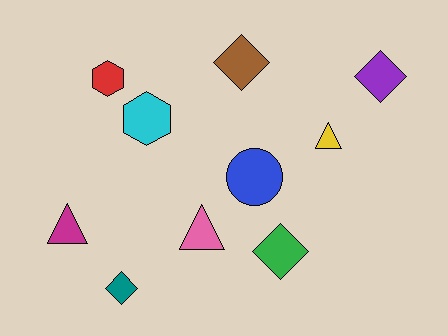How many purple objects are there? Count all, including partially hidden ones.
There is 1 purple object.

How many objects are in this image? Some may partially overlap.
There are 10 objects.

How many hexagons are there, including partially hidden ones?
There are 2 hexagons.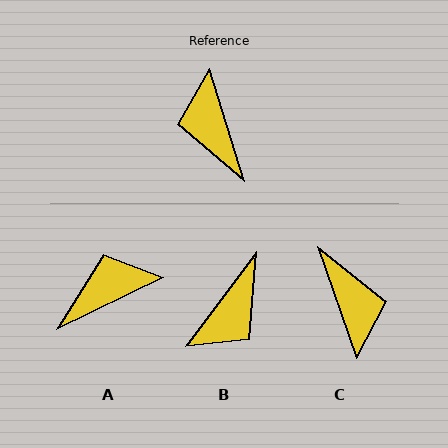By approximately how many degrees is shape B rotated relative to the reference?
Approximately 126 degrees counter-clockwise.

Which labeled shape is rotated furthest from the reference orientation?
C, about 178 degrees away.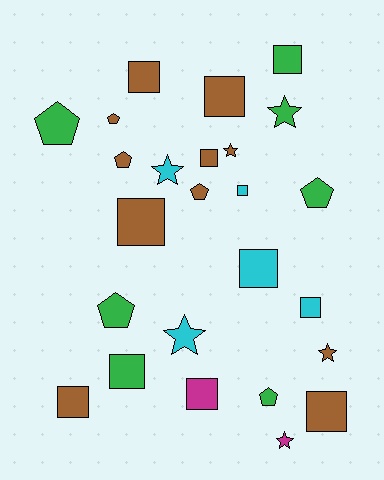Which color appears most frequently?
Brown, with 11 objects.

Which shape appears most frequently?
Square, with 12 objects.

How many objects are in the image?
There are 25 objects.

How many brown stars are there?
There are 2 brown stars.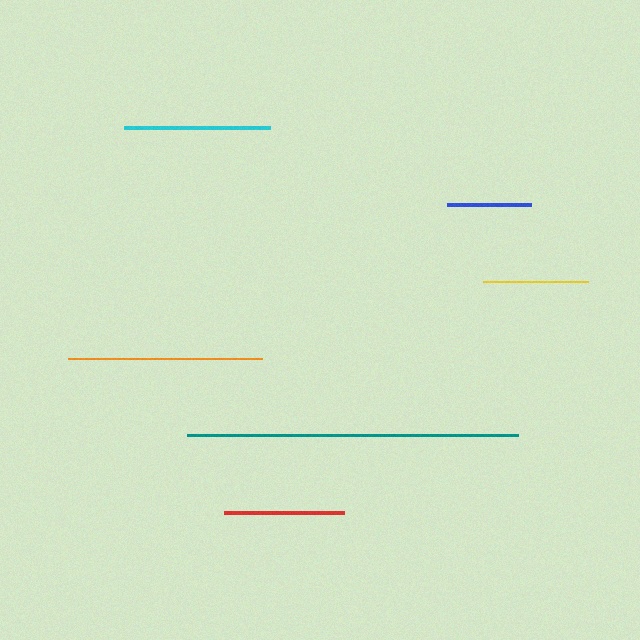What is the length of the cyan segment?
The cyan segment is approximately 147 pixels long.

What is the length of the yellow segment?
The yellow segment is approximately 104 pixels long.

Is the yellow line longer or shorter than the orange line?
The orange line is longer than the yellow line.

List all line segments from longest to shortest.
From longest to shortest: teal, orange, cyan, red, yellow, blue.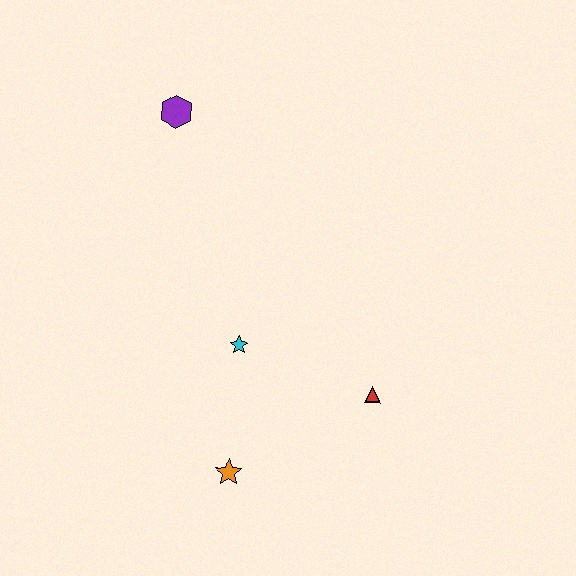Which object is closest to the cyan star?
The orange star is closest to the cyan star.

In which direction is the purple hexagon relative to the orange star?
The purple hexagon is above the orange star.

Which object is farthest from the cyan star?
The purple hexagon is farthest from the cyan star.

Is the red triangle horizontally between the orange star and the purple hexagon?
No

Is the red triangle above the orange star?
Yes